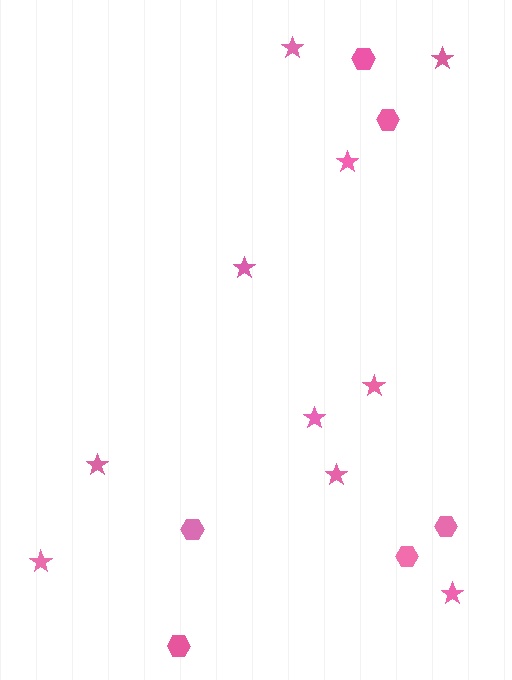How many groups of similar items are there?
There are 2 groups: one group of hexagons (6) and one group of stars (10).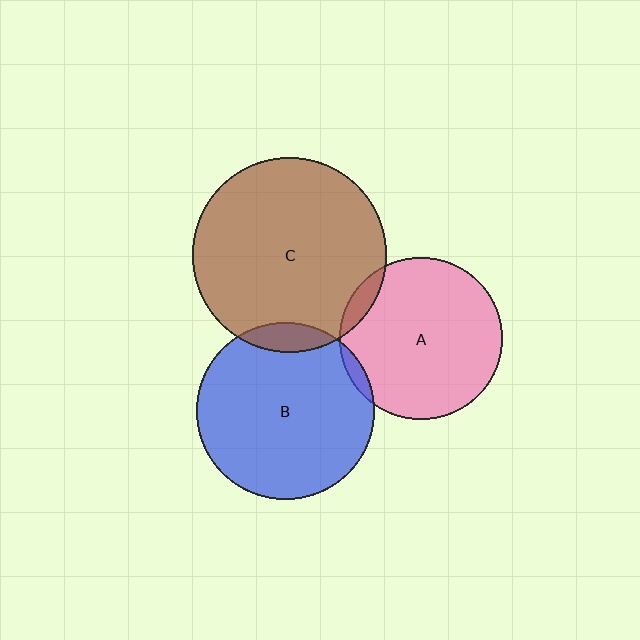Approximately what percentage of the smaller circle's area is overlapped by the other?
Approximately 10%.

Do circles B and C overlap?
Yes.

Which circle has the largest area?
Circle C (brown).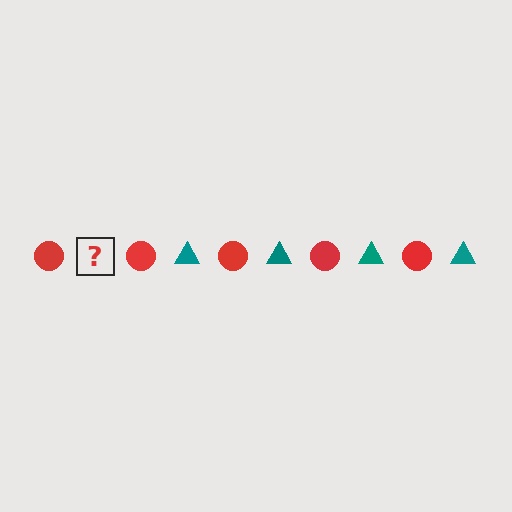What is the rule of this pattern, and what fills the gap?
The rule is that the pattern alternates between red circle and teal triangle. The gap should be filled with a teal triangle.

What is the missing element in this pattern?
The missing element is a teal triangle.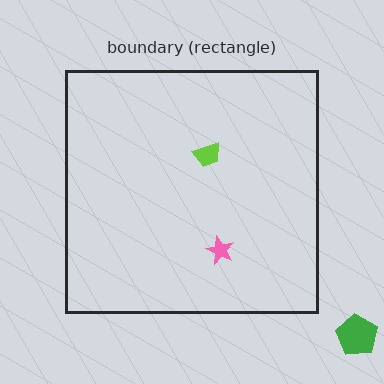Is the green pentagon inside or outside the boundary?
Outside.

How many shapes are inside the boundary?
2 inside, 1 outside.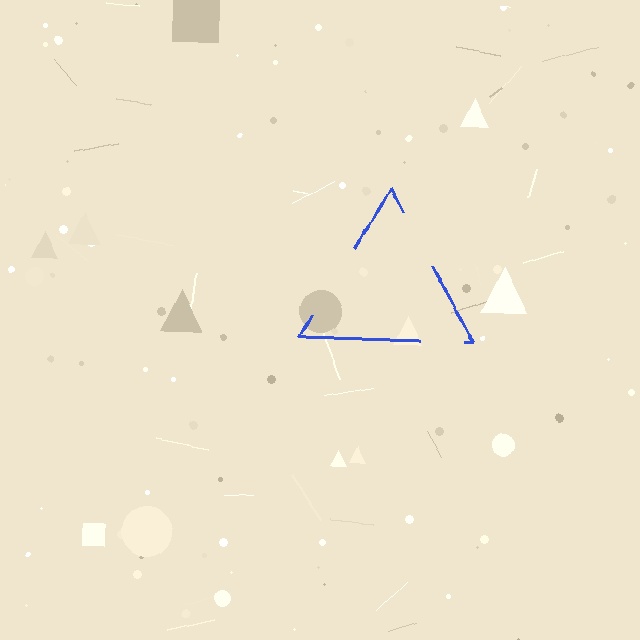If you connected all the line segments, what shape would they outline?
They would outline a triangle.